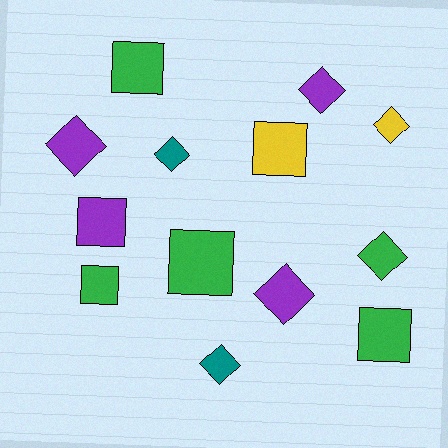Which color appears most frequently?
Green, with 5 objects.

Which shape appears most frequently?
Diamond, with 7 objects.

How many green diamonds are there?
There is 1 green diamond.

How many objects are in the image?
There are 13 objects.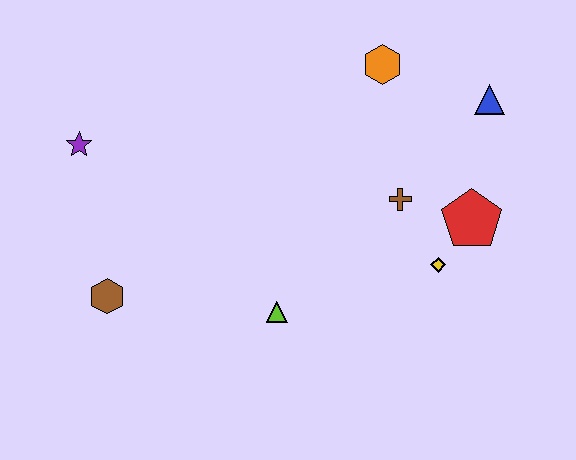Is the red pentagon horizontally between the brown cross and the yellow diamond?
No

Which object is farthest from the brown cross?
The purple star is farthest from the brown cross.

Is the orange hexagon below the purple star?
No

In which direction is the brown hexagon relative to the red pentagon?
The brown hexagon is to the left of the red pentagon.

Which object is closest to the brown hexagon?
The purple star is closest to the brown hexagon.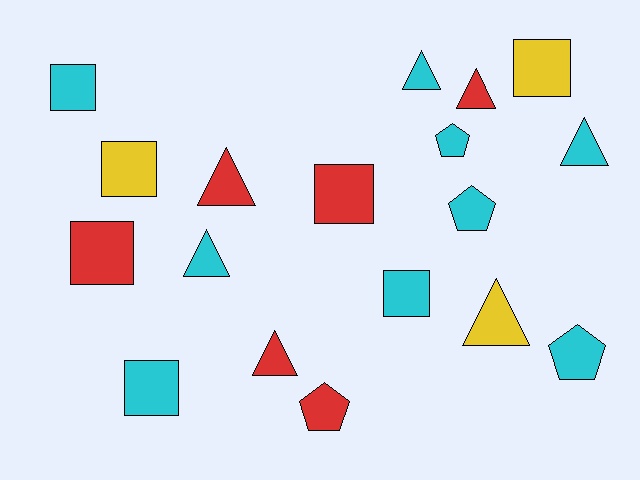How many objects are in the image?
There are 18 objects.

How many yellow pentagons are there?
There are no yellow pentagons.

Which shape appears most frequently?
Triangle, with 7 objects.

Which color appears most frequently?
Cyan, with 9 objects.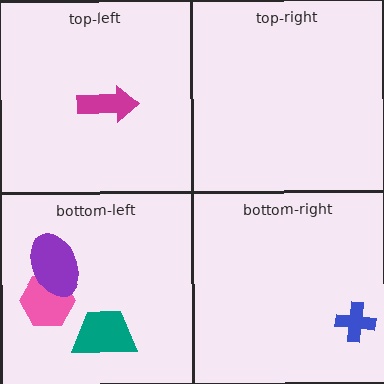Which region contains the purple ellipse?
The bottom-left region.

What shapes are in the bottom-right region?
The blue cross.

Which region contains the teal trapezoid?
The bottom-left region.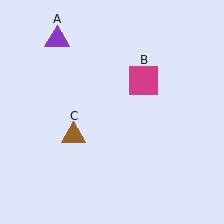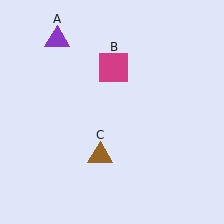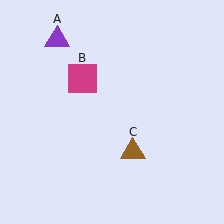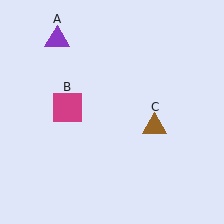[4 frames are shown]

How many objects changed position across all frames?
2 objects changed position: magenta square (object B), brown triangle (object C).